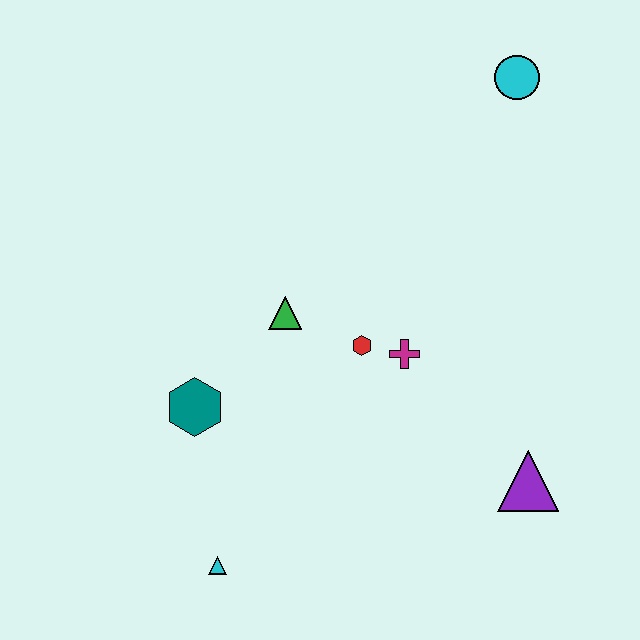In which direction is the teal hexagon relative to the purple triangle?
The teal hexagon is to the left of the purple triangle.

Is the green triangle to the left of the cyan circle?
Yes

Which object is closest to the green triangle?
The red hexagon is closest to the green triangle.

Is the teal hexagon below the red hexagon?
Yes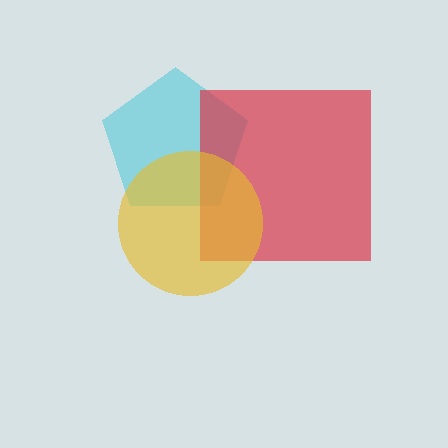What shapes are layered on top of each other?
The layered shapes are: a cyan pentagon, a red square, a yellow circle.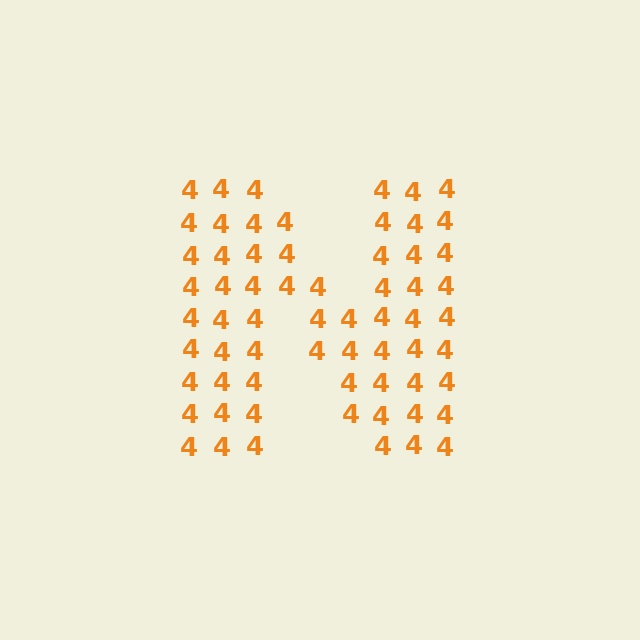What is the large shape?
The large shape is the letter N.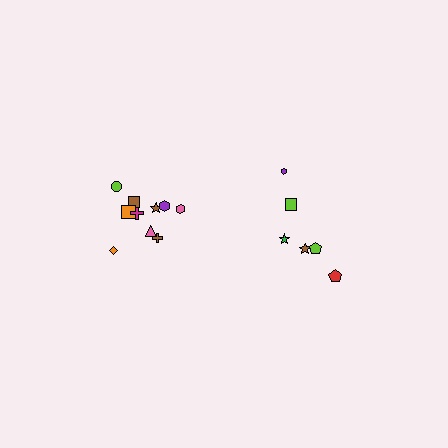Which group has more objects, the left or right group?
The left group.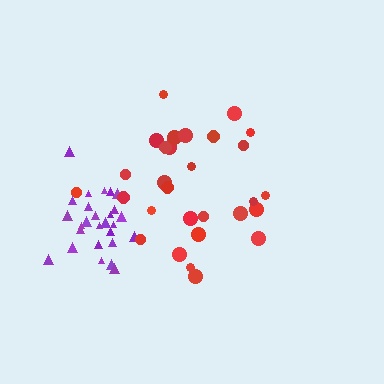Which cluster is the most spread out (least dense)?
Red.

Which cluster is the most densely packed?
Purple.